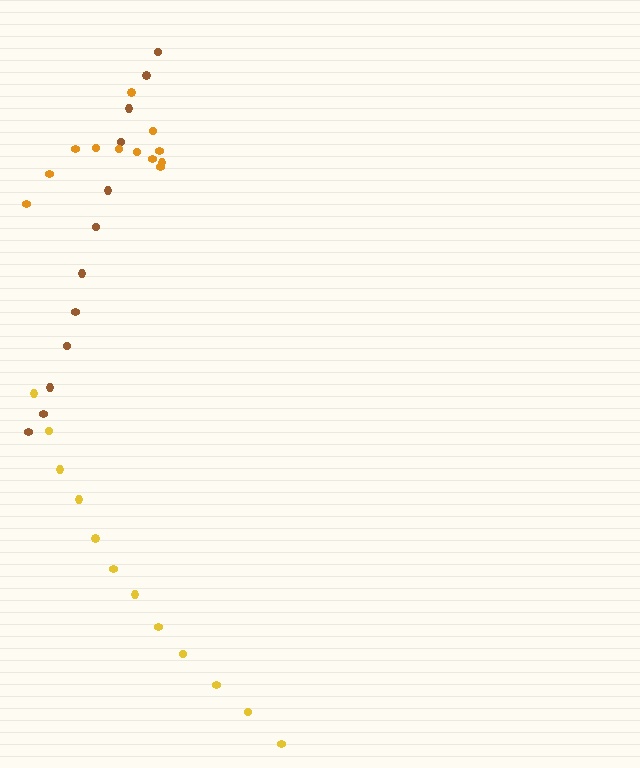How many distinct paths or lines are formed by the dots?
There are 3 distinct paths.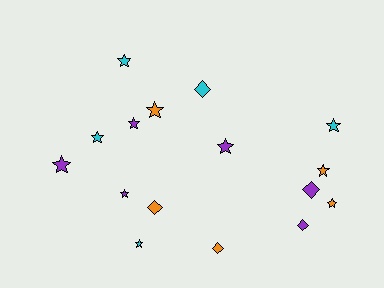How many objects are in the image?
There are 16 objects.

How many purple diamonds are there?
There are 2 purple diamonds.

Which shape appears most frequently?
Star, with 11 objects.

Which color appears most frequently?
Purple, with 6 objects.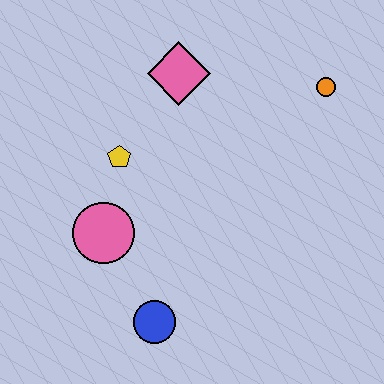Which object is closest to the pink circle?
The yellow pentagon is closest to the pink circle.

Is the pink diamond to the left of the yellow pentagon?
No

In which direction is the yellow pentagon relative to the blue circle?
The yellow pentagon is above the blue circle.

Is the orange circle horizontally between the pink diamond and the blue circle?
No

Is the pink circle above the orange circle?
No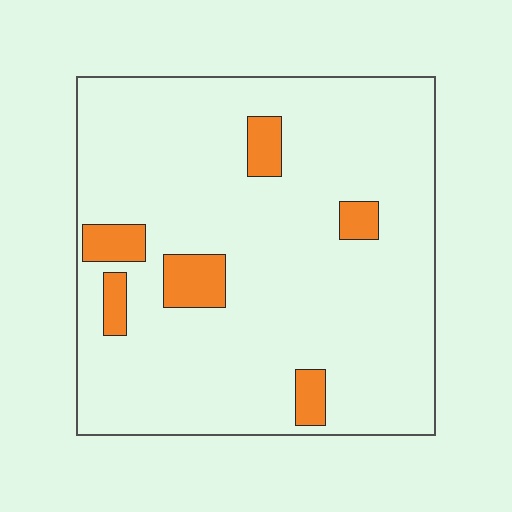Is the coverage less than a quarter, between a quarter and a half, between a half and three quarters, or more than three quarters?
Less than a quarter.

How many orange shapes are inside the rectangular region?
6.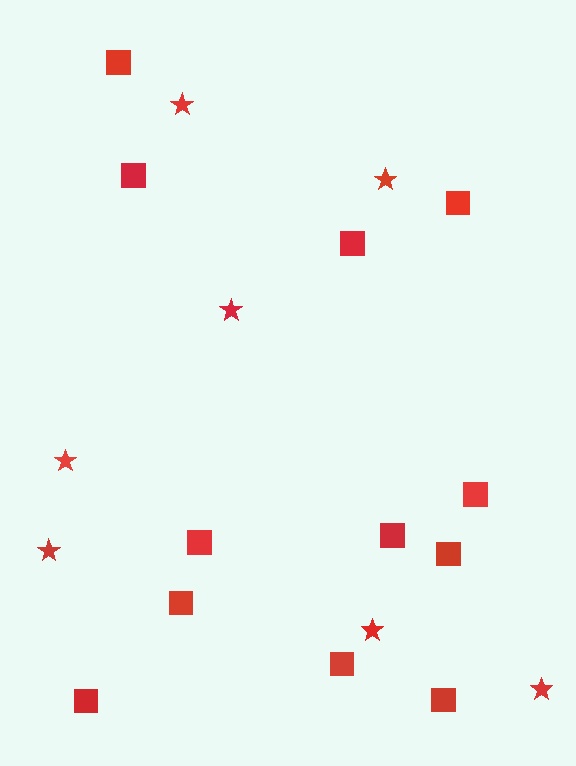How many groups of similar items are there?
There are 2 groups: one group of squares (12) and one group of stars (7).